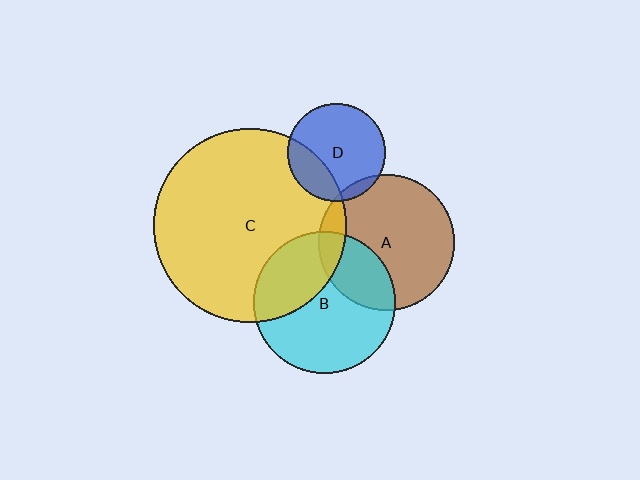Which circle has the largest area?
Circle C (yellow).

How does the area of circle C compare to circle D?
Approximately 4.0 times.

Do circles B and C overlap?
Yes.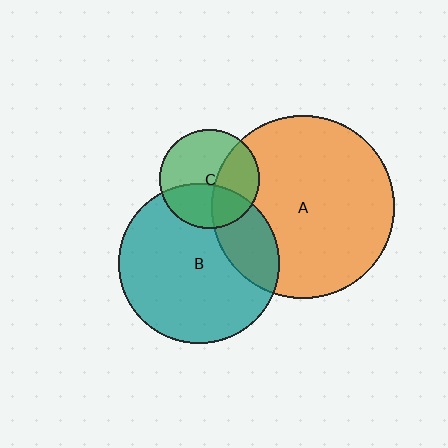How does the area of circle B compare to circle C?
Approximately 2.6 times.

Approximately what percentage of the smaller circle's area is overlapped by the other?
Approximately 25%.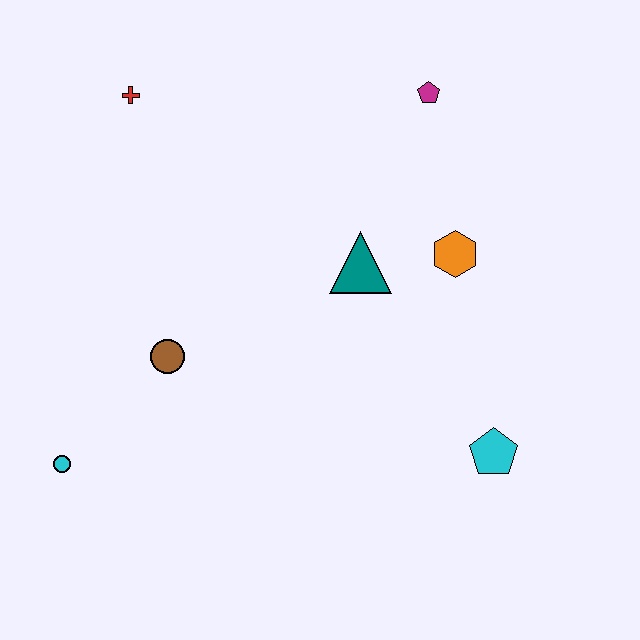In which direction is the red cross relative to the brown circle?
The red cross is above the brown circle.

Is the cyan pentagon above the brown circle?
No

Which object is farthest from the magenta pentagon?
The cyan circle is farthest from the magenta pentagon.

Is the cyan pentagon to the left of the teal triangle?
No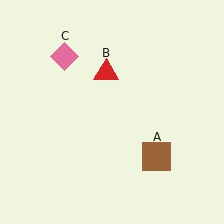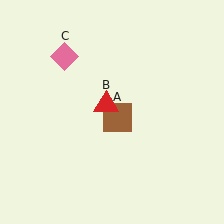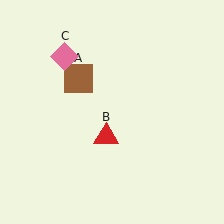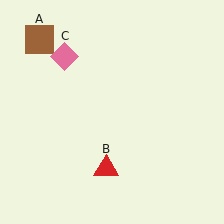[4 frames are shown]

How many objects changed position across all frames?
2 objects changed position: brown square (object A), red triangle (object B).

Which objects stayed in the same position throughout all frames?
Pink diamond (object C) remained stationary.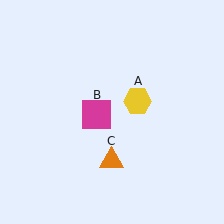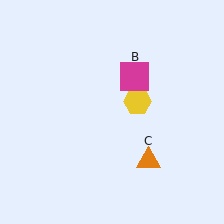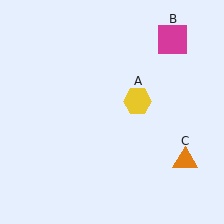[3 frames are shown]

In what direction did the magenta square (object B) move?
The magenta square (object B) moved up and to the right.